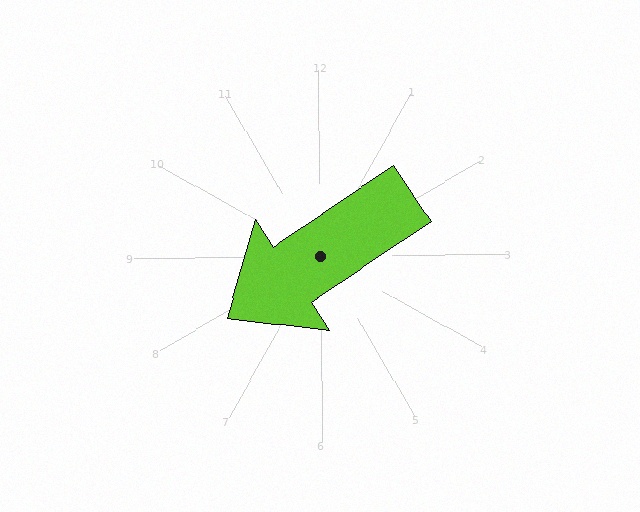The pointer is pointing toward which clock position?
Roughly 8 o'clock.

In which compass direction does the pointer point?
Southwest.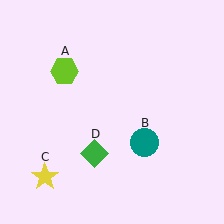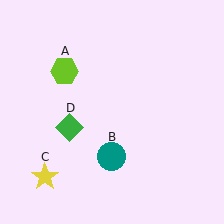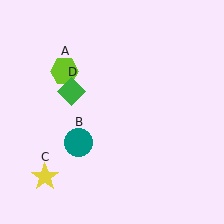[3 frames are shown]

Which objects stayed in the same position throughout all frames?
Lime hexagon (object A) and yellow star (object C) remained stationary.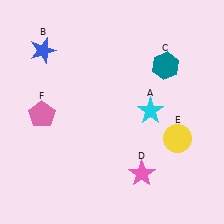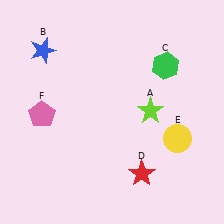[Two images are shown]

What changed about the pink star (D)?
In Image 1, D is pink. In Image 2, it changed to red.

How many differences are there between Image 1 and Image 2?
There are 3 differences between the two images.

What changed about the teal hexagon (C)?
In Image 1, C is teal. In Image 2, it changed to green.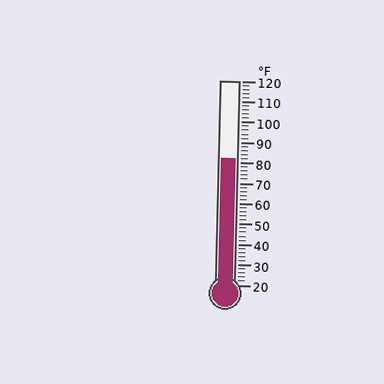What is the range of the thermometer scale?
The thermometer scale ranges from 20°F to 120°F.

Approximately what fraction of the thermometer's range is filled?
The thermometer is filled to approximately 60% of its range.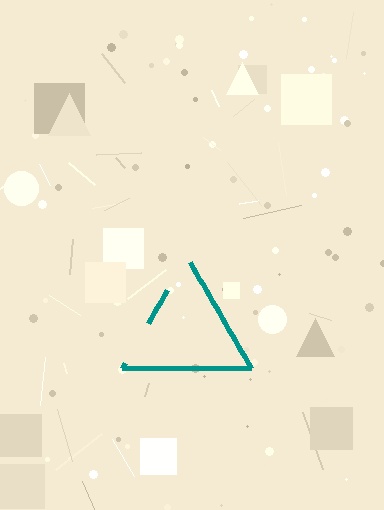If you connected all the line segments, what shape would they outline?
They would outline a triangle.